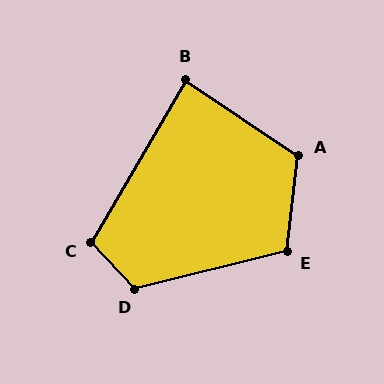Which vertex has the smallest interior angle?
B, at approximately 86 degrees.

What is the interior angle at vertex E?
Approximately 110 degrees (obtuse).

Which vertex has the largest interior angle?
D, at approximately 119 degrees.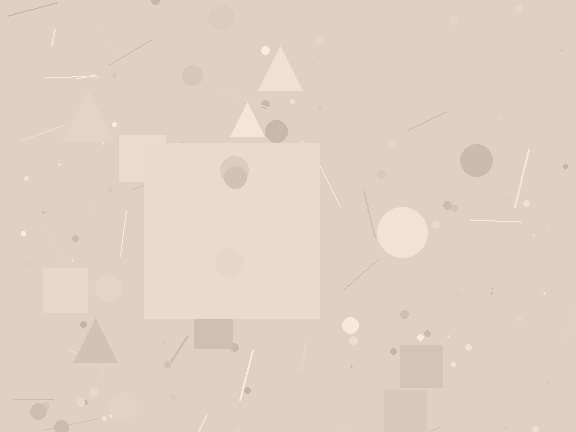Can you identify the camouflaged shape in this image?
The camouflaged shape is a square.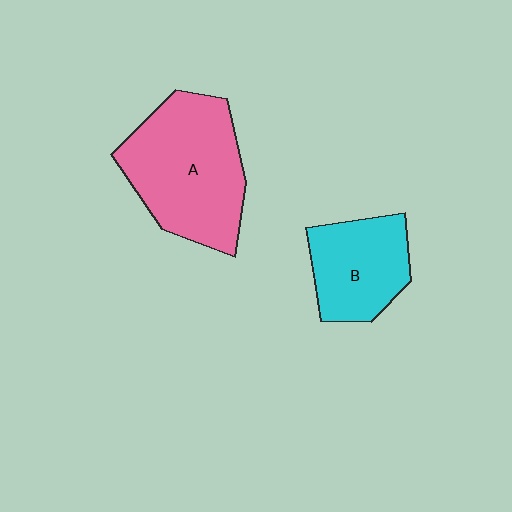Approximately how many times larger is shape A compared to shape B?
Approximately 1.6 times.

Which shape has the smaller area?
Shape B (cyan).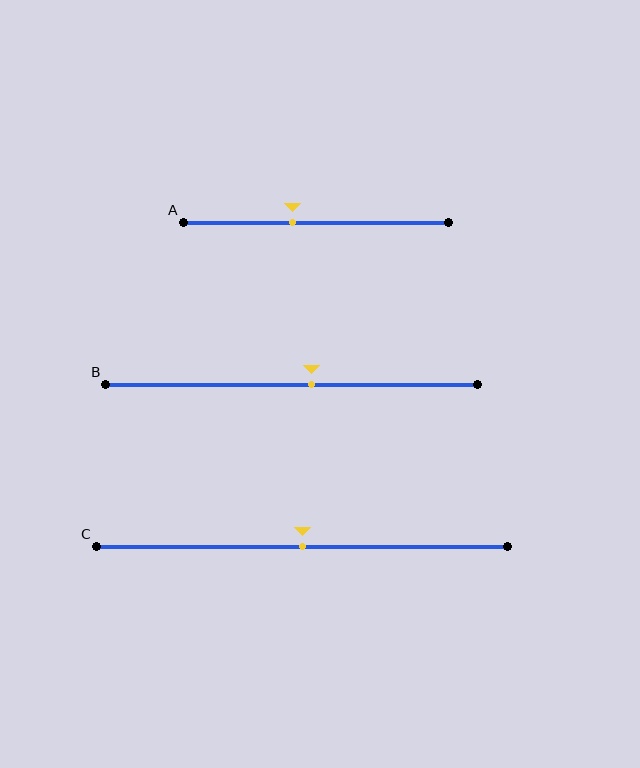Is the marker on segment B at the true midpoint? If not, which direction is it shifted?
No, the marker on segment B is shifted to the right by about 5% of the segment length.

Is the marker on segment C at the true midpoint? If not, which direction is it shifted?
Yes, the marker on segment C is at the true midpoint.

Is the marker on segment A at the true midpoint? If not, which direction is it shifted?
No, the marker on segment A is shifted to the left by about 9% of the segment length.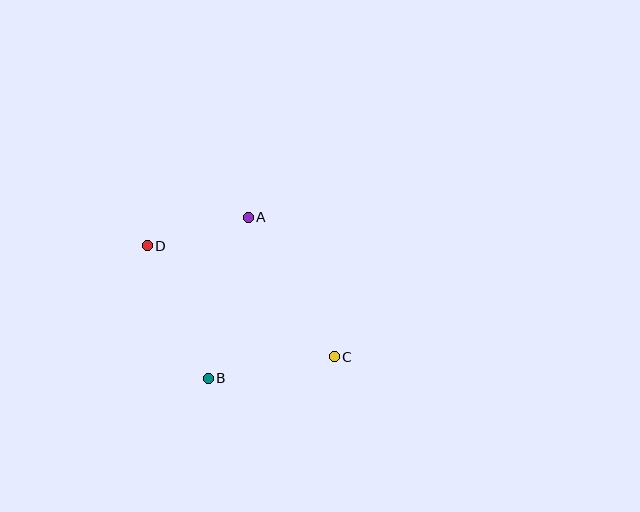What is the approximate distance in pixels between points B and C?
The distance between B and C is approximately 128 pixels.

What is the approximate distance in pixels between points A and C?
The distance between A and C is approximately 164 pixels.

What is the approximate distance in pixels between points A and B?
The distance between A and B is approximately 166 pixels.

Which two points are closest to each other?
Points A and D are closest to each other.